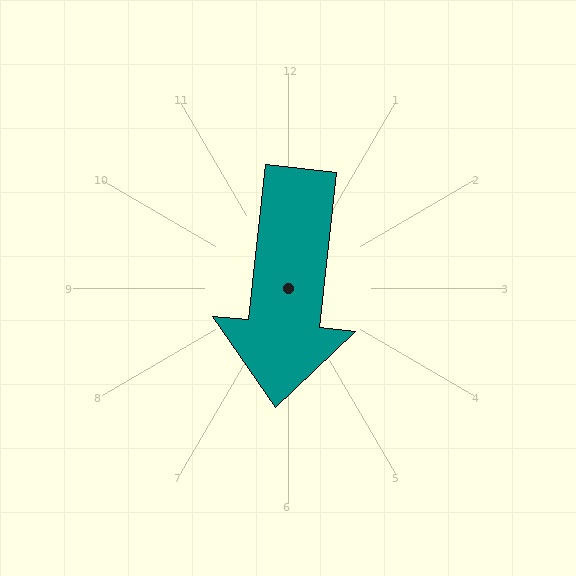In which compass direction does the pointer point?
South.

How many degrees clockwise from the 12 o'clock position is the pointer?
Approximately 186 degrees.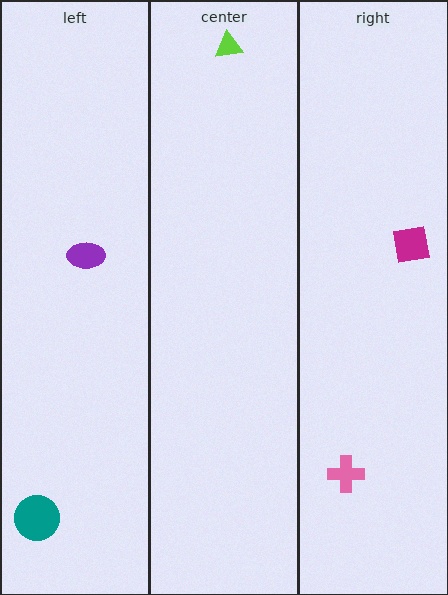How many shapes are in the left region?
2.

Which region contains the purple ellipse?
The left region.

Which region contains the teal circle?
The left region.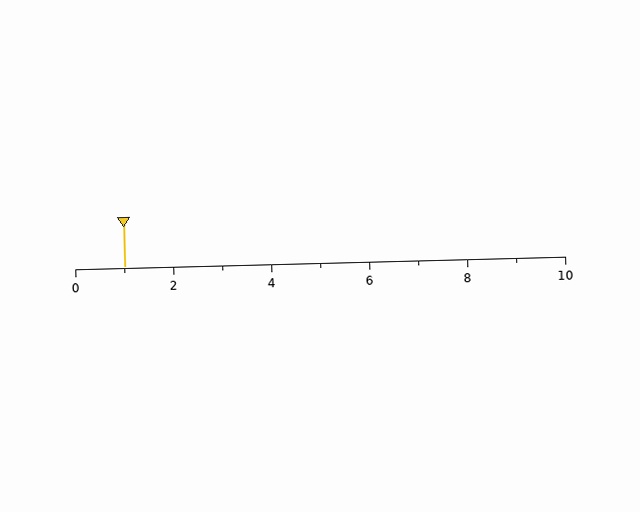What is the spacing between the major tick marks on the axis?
The major ticks are spaced 2 apart.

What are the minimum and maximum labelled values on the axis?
The axis runs from 0 to 10.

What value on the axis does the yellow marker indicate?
The marker indicates approximately 1.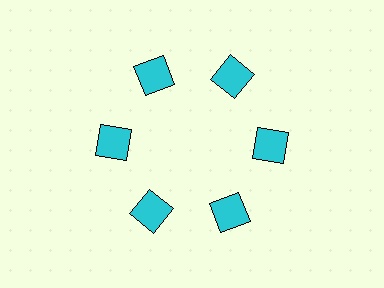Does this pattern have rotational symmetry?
Yes, this pattern has 6-fold rotational symmetry. It looks the same after rotating 60 degrees around the center.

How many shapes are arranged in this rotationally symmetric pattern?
There are 6 shapes, arranged in 6 groups of 1.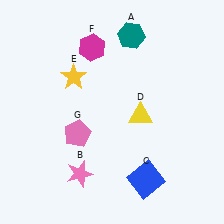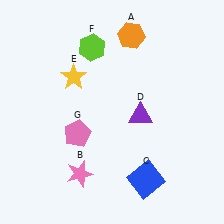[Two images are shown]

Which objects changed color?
A changed from teal to orange. D changed from yellow to purple. F changed from magenta to lime.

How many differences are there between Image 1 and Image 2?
There are 3 differences between the two images.